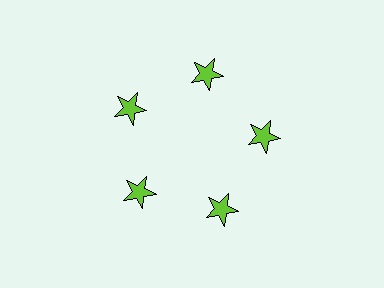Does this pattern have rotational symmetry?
Yes, this pattern has 5-fold rotational symmetry. It looks the same after rotating 72 degrees around the center.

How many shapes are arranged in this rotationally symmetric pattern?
There are 5 shapes, arranged in 5 groups of 1.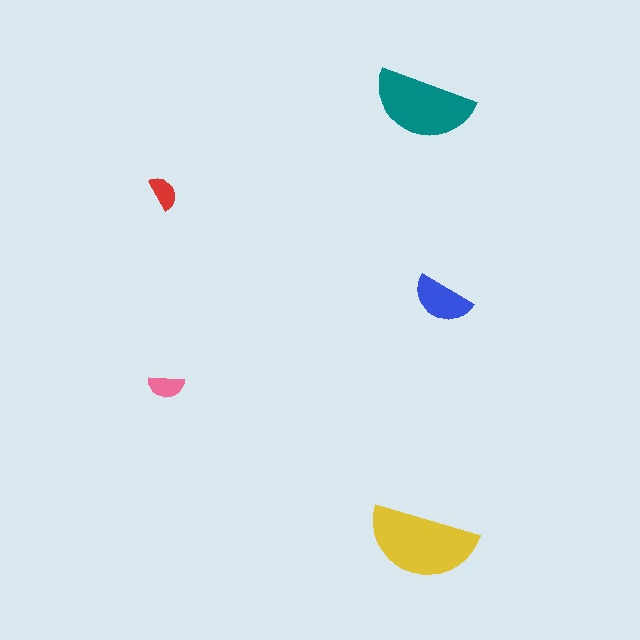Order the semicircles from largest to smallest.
the yellow one, the teal one, the blue one, the pink one, the red one.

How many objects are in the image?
There are 5 objects in the image.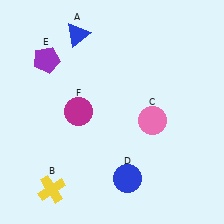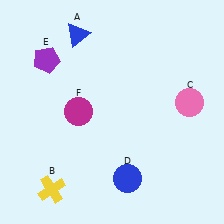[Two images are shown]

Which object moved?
The pink circle (C) moved right.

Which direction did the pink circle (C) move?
The pink circle (C) moved right.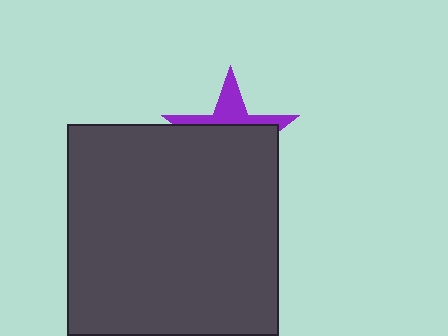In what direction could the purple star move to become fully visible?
The purple star could move up. That would shift it out from behind the dark gray square entirely.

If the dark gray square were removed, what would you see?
You would see the complete purple star.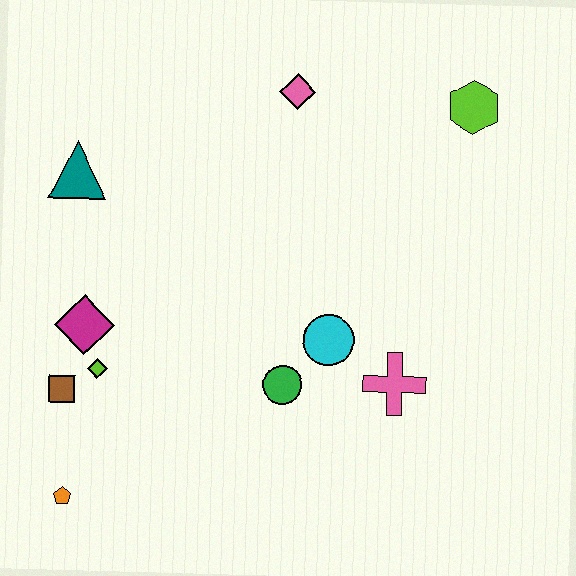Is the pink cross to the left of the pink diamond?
No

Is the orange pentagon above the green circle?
No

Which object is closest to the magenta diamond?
The lime diamond is closest to the magenta diamond.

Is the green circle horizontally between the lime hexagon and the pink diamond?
No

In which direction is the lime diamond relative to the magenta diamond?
The lime diamond is below the magenta diamond.